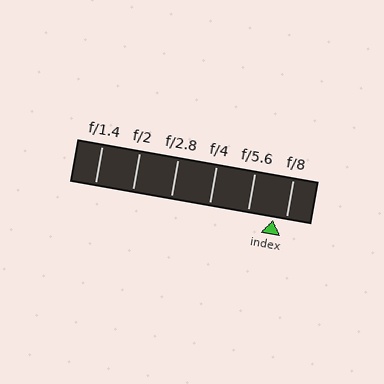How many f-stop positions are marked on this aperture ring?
There are 6 f-stop positions marked.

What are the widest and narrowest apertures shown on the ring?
The widest aperture shown is f/1.4 and the narrowest is f/8.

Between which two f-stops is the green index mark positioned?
The index mark is between f/5.6 and f/8.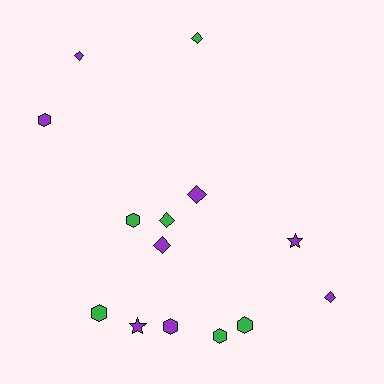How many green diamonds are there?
There are 2 green diamonds.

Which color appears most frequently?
Purple, with 8 objects.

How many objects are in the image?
There are 14 objects.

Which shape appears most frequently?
Diamond, with 6 objects.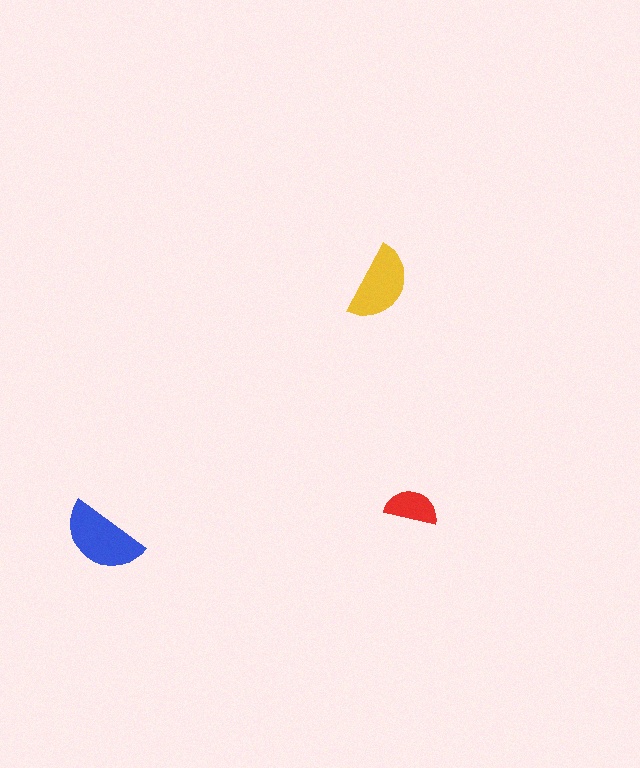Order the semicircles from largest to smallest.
the blue one, the yellow one, the red one.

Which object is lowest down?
The blue semicircle is bottommost.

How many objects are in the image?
There are 3 objects in the image.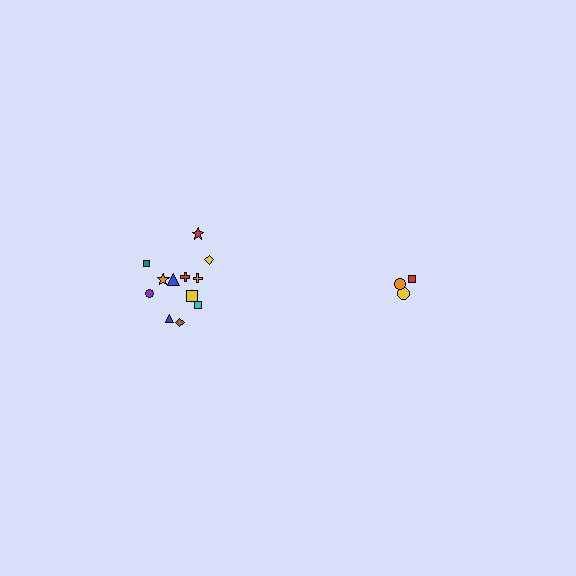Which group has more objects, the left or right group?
The left group.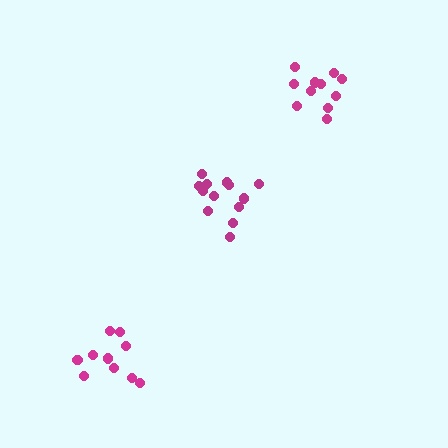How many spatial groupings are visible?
There are 3 spatial groupings.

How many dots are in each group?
Group 1: 13 dots, Group 2: 11 dots, Group 3: 10 dots (34 total).